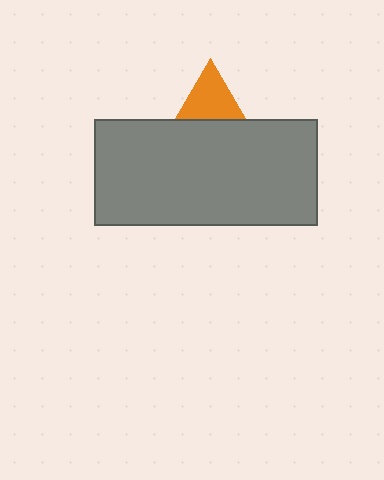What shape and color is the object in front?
The object in front is a gray rectangle.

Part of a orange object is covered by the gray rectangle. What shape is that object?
It is a triangle.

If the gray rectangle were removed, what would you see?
You would see the complete orange triangle.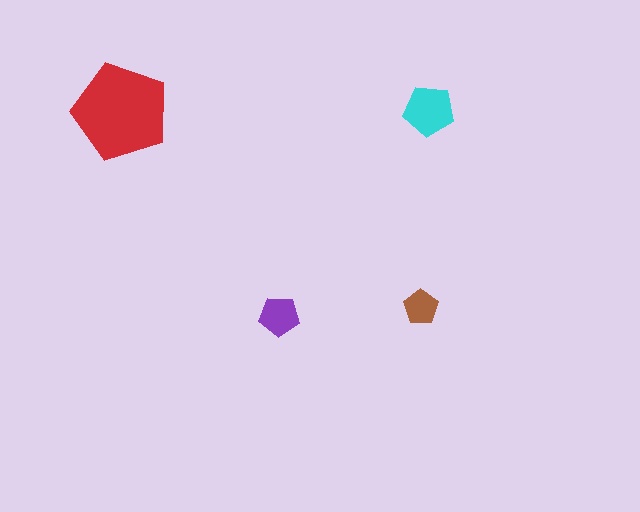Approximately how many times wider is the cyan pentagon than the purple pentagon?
About 1.5 times wider.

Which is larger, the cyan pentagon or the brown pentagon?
The cyan one.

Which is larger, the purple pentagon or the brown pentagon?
The purple one.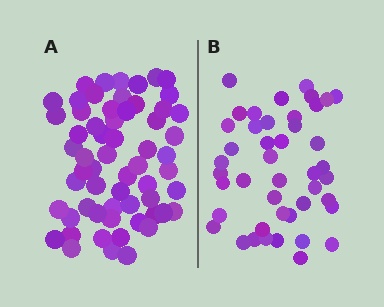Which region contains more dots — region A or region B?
Region A (the left region) has more dots.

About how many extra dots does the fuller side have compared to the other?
Region A has approximately 15 more dots than region B.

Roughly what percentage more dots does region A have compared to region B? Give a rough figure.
About 35% more.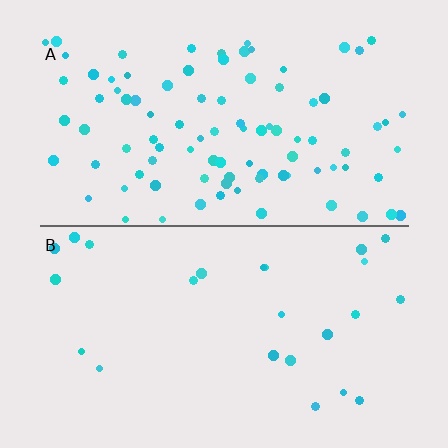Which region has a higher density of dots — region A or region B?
A (the top).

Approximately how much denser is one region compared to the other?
Approximately 3.8× — region A over region B.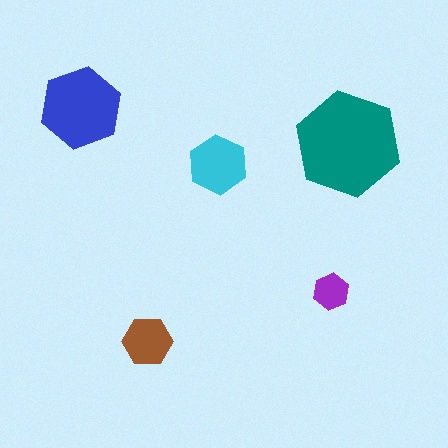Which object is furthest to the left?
The blue hexagon is leftmost.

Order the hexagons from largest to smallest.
the teal one, the blue one, the cyan one, the brown one, the purple one.